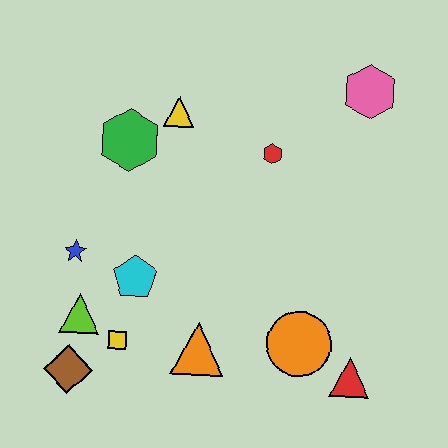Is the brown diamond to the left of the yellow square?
Yes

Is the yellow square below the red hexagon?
Yes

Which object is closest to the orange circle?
The red triangle is closest to the orange circle.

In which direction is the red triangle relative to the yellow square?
The red triangle is to the right of the yellow square.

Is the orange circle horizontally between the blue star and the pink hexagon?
Yes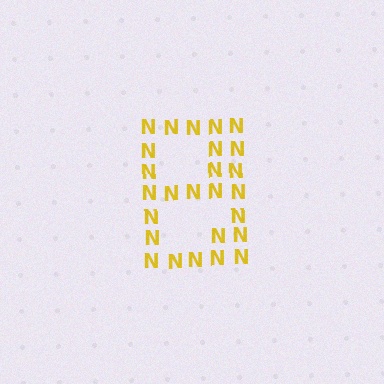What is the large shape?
The large shape is the letter B.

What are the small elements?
The small elements are letter N's.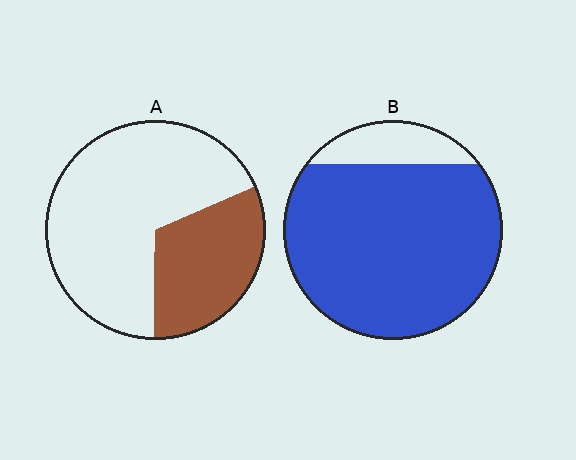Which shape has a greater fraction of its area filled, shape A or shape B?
Shape B.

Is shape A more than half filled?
No.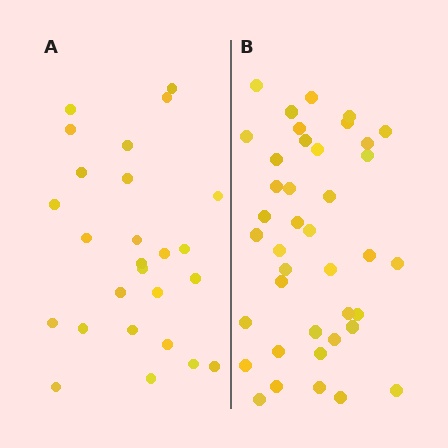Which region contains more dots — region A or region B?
Region B (the right region) has more dots.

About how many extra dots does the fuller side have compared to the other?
Region B has approximately 15 more dots than region A.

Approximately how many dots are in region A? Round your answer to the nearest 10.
About 30 dots. (The exact count is 26, which rounds to 30.)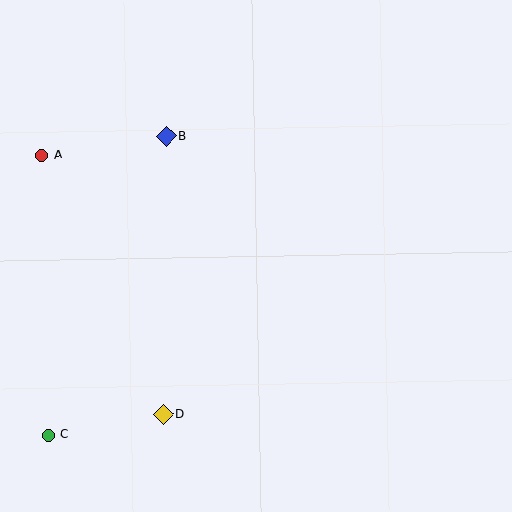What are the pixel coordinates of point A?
Point A is at (42, 155).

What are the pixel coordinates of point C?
Point C is at (48, 435).